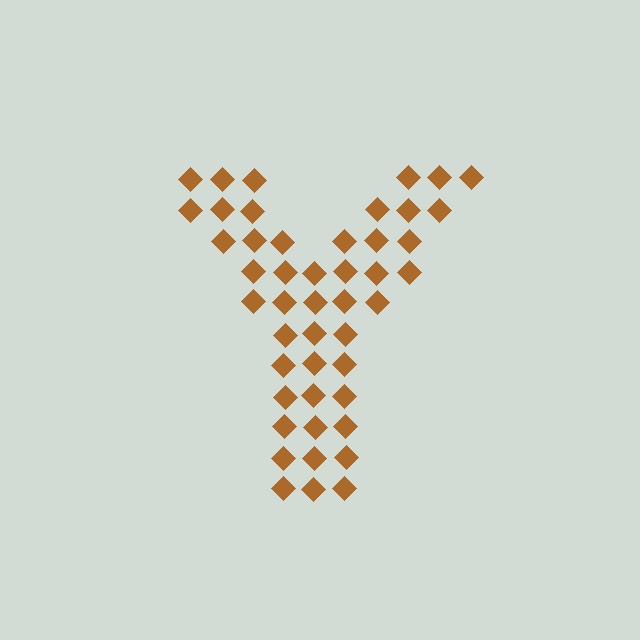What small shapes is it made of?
It is made of small diamonds.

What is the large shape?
The large shape is the letter Y.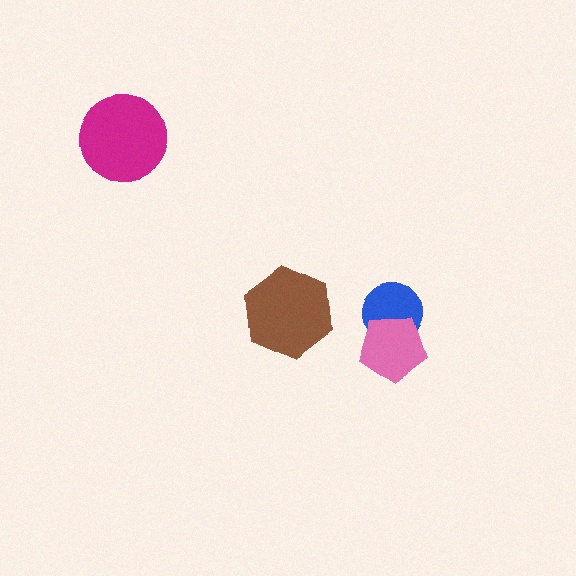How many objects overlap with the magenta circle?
0 objects overlap with the magenta circle.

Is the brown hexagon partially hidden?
No, no other shape covers it.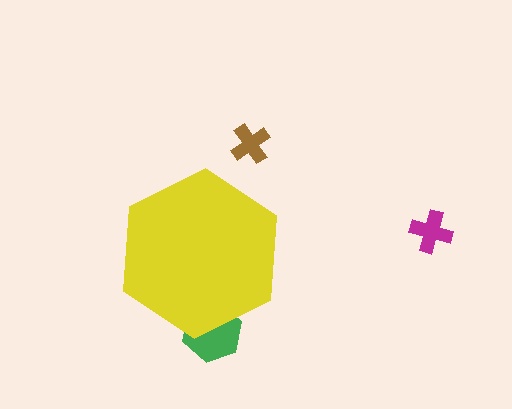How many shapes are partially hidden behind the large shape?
1 shape is partially hidden.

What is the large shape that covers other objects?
A yellow hexagon.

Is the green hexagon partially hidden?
Yes, the green hexagon is partially hidden behind the yellow hexagon.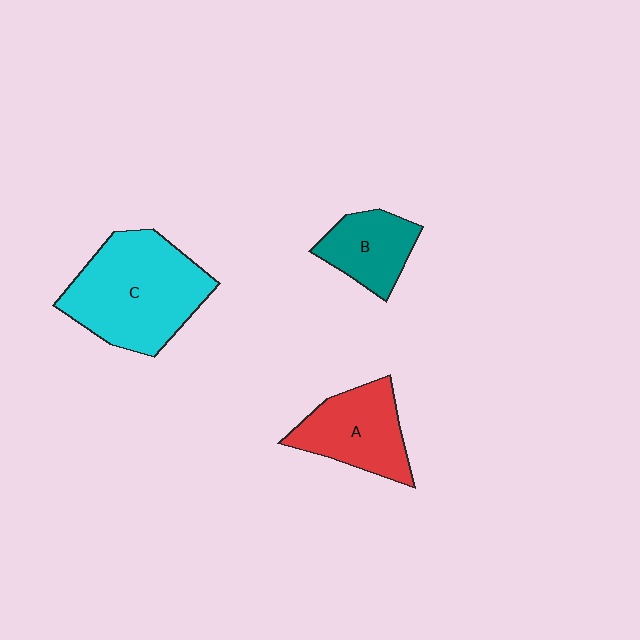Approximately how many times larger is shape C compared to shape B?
Approximately 2.1 times.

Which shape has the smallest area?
Shape B (teal).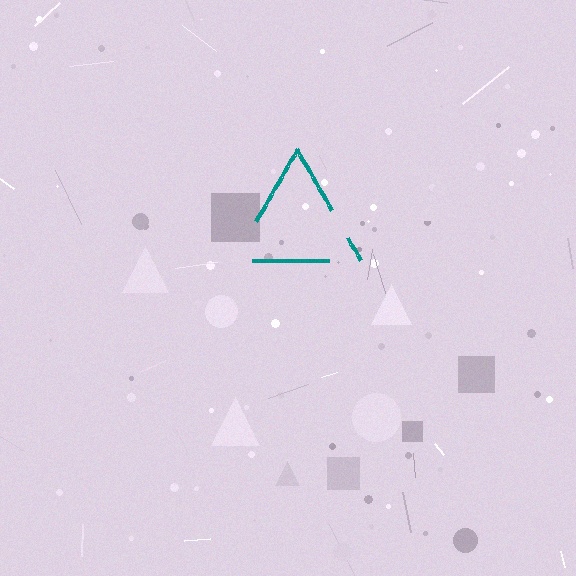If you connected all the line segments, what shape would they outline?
They would outline a triangle.